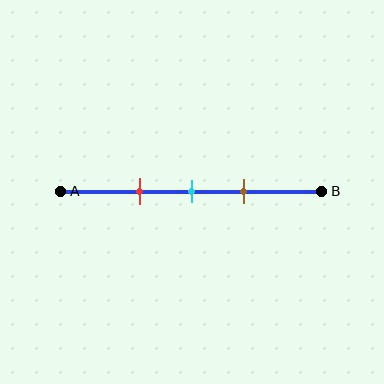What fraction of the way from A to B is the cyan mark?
The cyan mark is approximately 50% (0.5) of the way from A to B.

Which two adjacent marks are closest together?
The cyan and brown marks are the closest adjacent pair.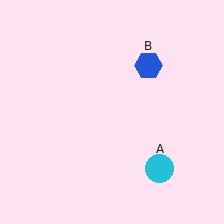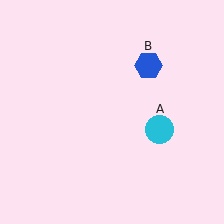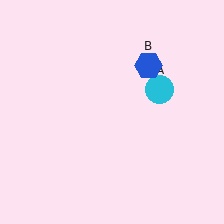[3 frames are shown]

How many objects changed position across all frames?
1 object changed position: cyan circle (object A).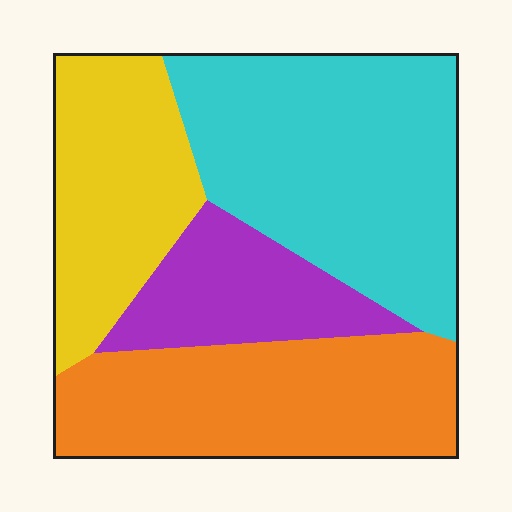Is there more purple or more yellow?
Yellow.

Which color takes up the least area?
Purple, at roughly 15%.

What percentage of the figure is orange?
Orange takes up about one quarter (1/4) of the figure.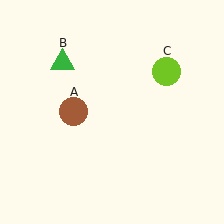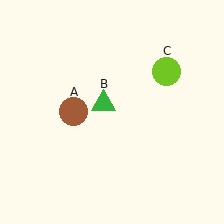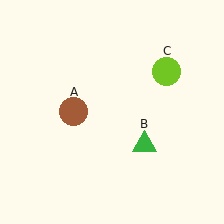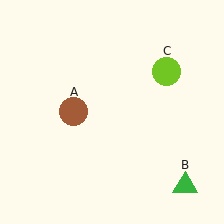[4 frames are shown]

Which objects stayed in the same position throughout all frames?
Brown circle (object A) and lime circle (object C) remained stationary.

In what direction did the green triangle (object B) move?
The green triangle (object B) moved down and to the right.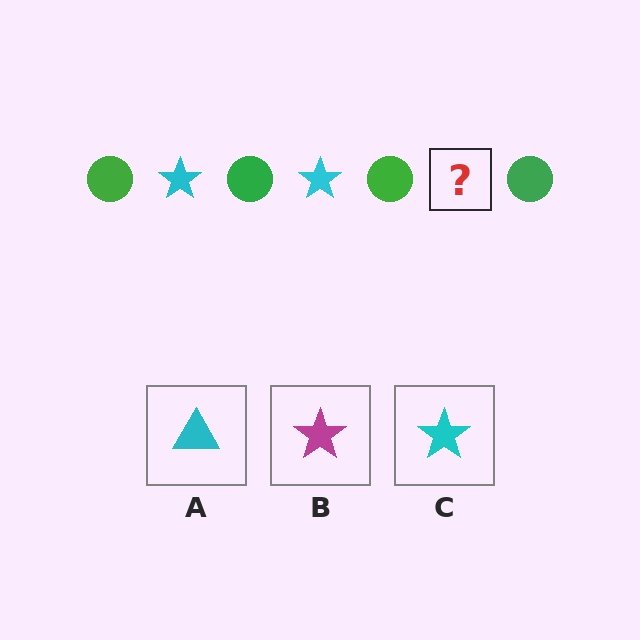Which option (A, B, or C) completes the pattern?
C.